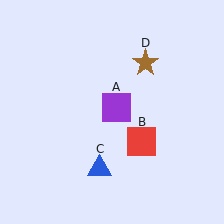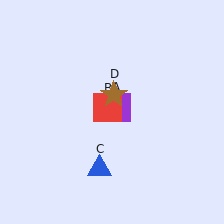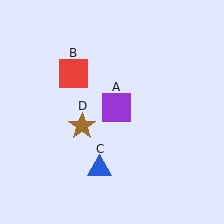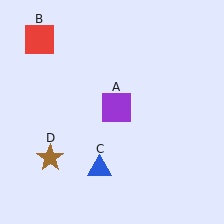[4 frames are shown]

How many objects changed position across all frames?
2 objects changed position: red square (object B), brown star (object D).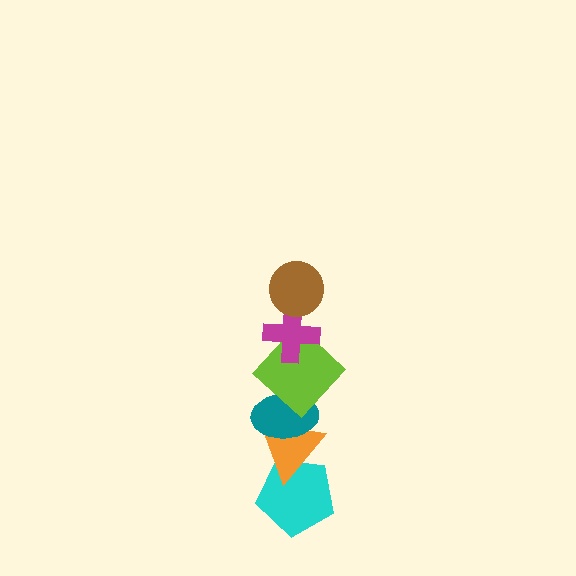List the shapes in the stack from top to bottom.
From top to bottom: the brown circle, the magenta cross, the lime diamond, the teal ellipse, the orange triangle, the cyan pentagon.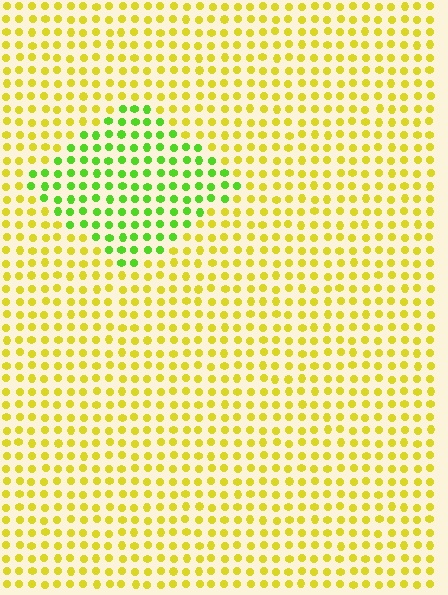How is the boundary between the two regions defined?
The boundary is defined purely by a slight shift in hue (about 46 degrees). Spacing, size, and orientation are identical on both sides.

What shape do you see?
I see a diamond.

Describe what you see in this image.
The image is filled with small yellow elements in a uniform arrangement. A diamond-shaped region is visible where the elements are tinted to a slightly different hue, forming a subtle color boundary.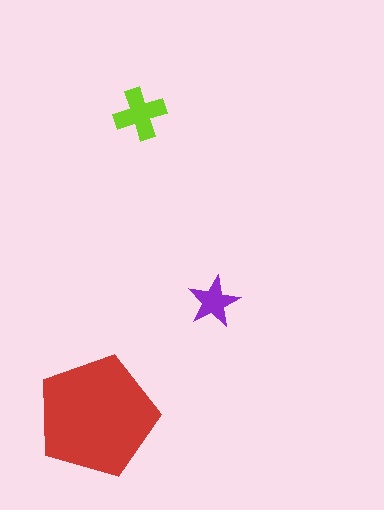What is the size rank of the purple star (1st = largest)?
3rd.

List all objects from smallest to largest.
The purple star, the lime cross, the red pentagon.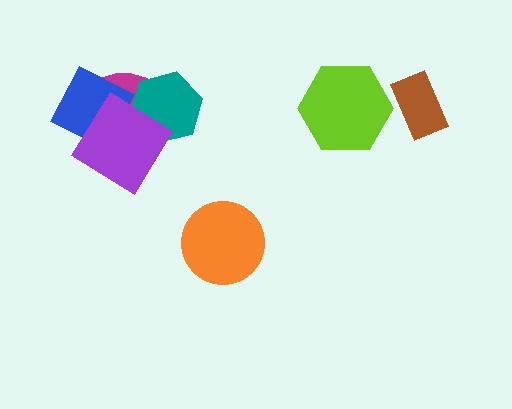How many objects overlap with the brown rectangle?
0 objects overlap with the brown rectangle.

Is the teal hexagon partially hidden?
Yes, it is partially covered by another shape.